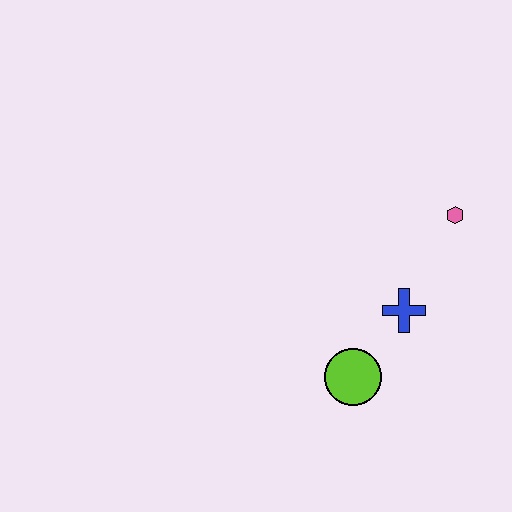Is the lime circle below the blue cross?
Yes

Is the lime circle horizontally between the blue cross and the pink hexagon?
No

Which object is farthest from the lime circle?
The pink hexagon is farthest from the lime circle.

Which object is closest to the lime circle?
The blue cross is closest to the lime circle.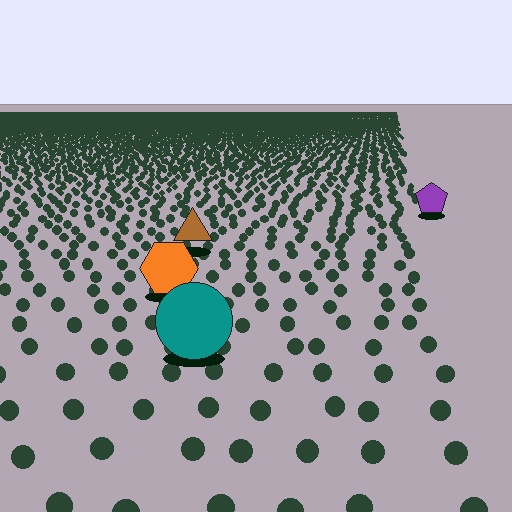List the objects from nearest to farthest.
From nearest to farthest: the teal circle, the orange hexagon, the brown triangle, the purple pentagon.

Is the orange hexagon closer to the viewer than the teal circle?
No. The teal circle is closer — you can tell from the texture gradient: the ground texture is coarser near it.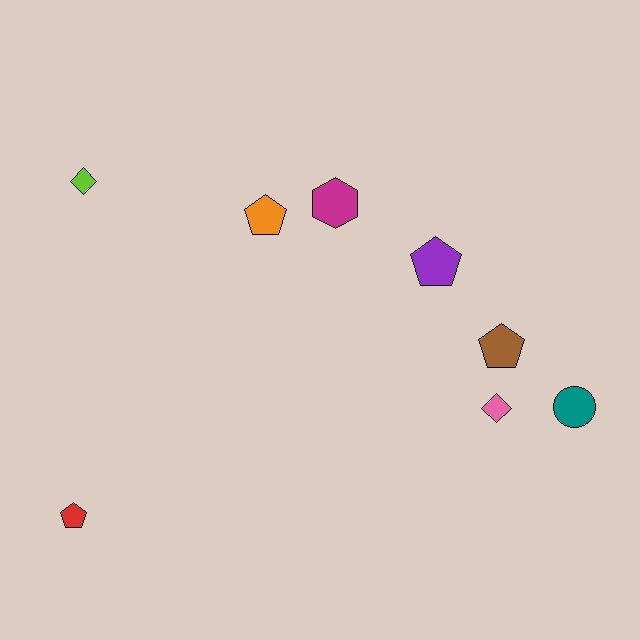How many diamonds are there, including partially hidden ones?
There are 2 diamonds.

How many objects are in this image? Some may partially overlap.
There are 8 objects.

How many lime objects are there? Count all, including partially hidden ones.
There is 1 lime object.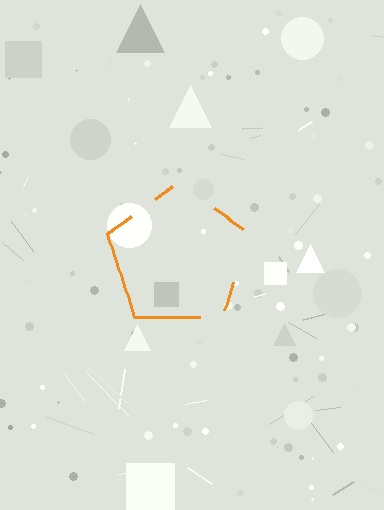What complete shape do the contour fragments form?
The contour fragments form a pentagon.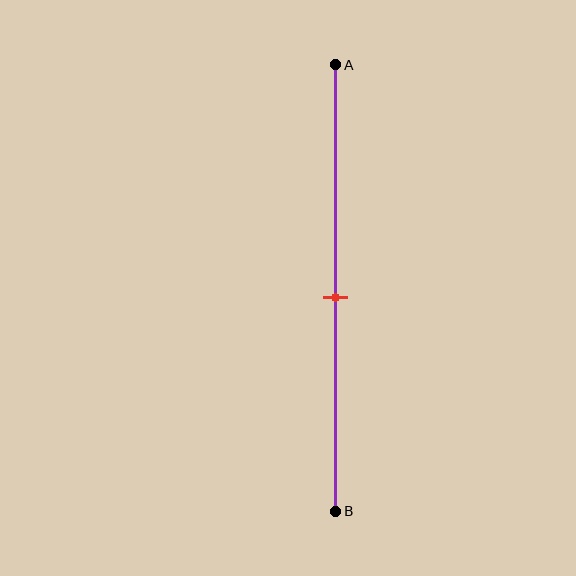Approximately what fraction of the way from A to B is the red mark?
The red mark is approximately 50% of the way from A to B.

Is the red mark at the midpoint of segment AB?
Yes, the mark is approximately at the midpoint.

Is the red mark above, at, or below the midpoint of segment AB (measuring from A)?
The red mark is approximately at the midpoint of segment AB.